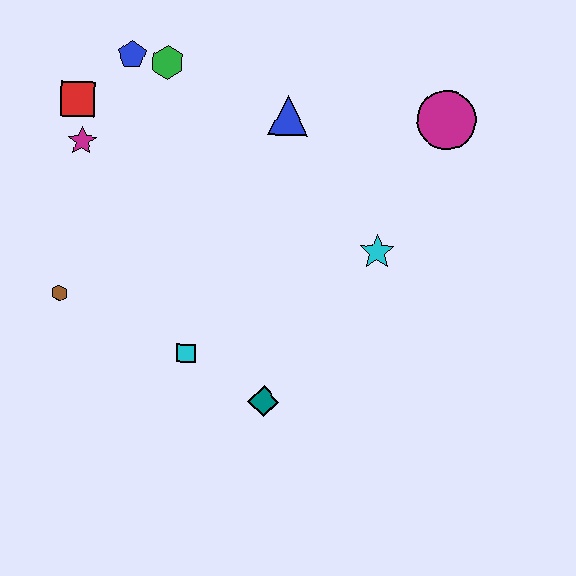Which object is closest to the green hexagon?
The blue pentagon is closest to the green hexagon.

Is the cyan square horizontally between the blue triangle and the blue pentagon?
Yes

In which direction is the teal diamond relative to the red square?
The teal diamond is below the red square.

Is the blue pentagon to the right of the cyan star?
No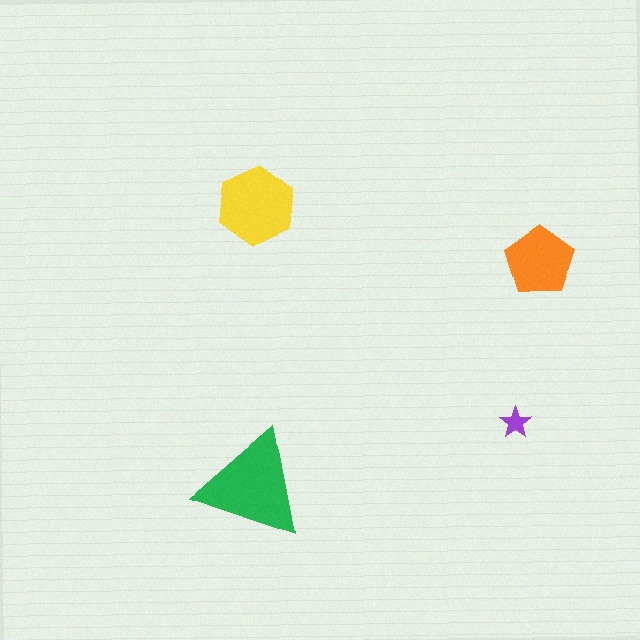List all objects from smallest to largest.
The purple star, the orange pentagon, the yellow hexagon, the green triangle.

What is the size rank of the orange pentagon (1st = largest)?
3rd.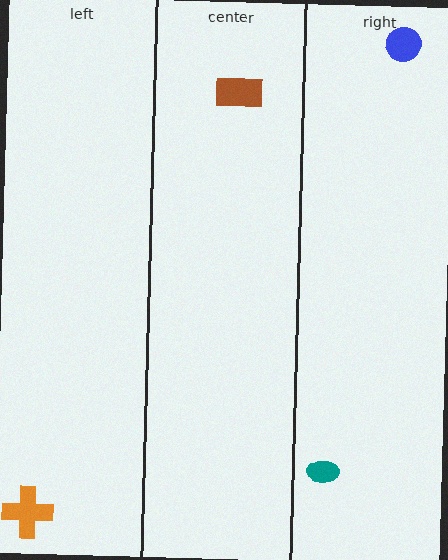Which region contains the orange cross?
The left region.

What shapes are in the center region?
The brown rectangle.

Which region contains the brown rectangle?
The center region.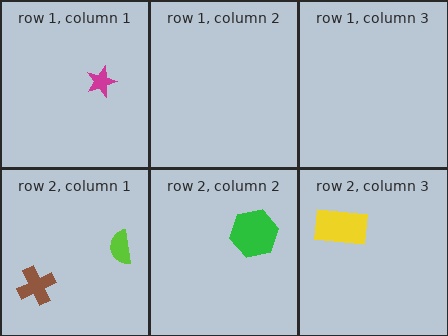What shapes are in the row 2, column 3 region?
The yellow rectangle.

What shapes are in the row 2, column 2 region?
The green hexagon.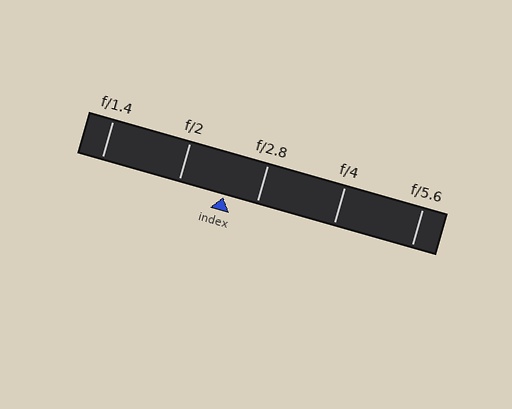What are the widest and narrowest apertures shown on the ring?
The widest aperture shown is f/1.4 and the narrowest is f/5.6.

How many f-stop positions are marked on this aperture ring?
There are 5 f-stop positions marked.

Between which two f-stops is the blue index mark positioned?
The index mark is between f/2 and f/2.8.